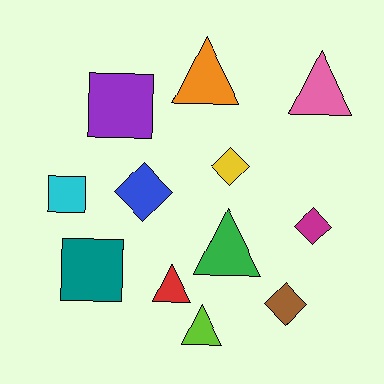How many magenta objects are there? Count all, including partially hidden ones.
There is 1 magenta object.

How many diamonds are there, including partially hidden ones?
There are 4 diamonds.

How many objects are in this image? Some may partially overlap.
There are 12 objects.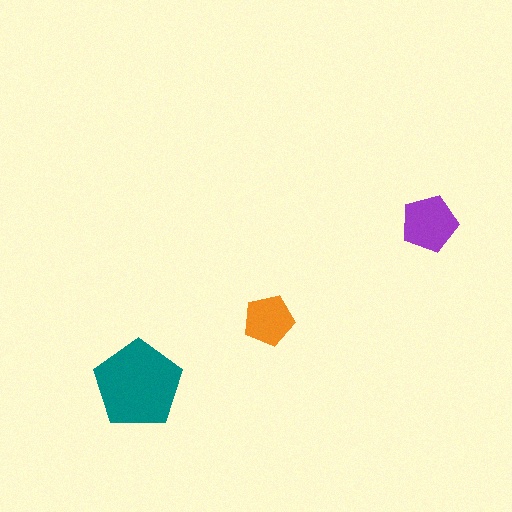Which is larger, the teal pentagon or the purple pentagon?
The teal one.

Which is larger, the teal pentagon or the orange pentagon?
The teal one.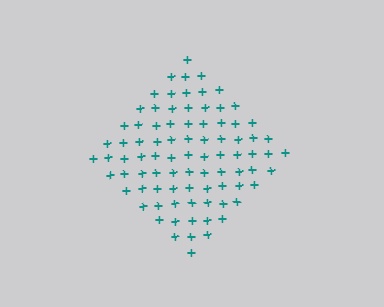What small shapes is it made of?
It is made of small plus signs.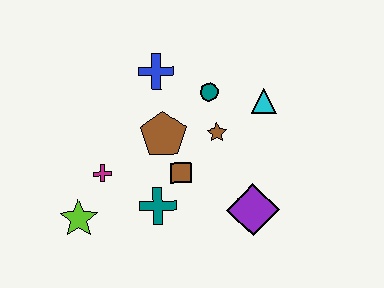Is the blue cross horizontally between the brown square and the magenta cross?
Yes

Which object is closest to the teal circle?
The brown star is closest to the teal circle.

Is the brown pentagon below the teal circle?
Yes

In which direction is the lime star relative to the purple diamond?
The lime star is to the left of the purple diamond.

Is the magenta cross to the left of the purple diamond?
Yes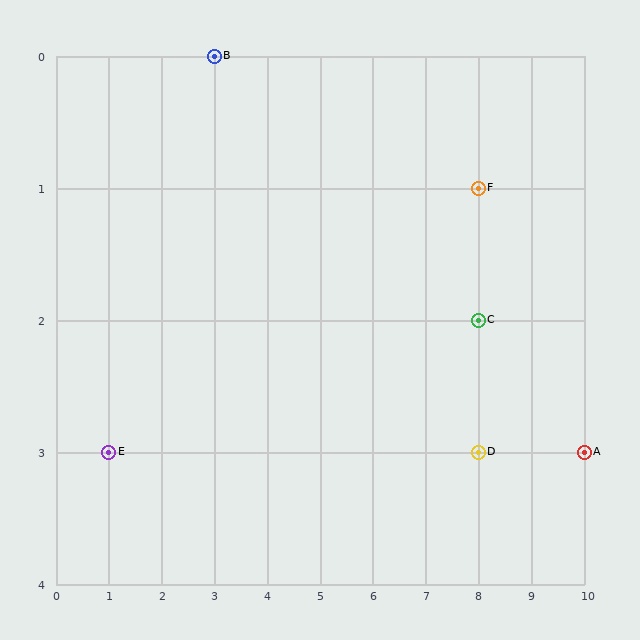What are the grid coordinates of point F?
Point F is at grid coordinates (8, 1).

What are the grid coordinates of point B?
Point B is at grid coordinates (3, 0).